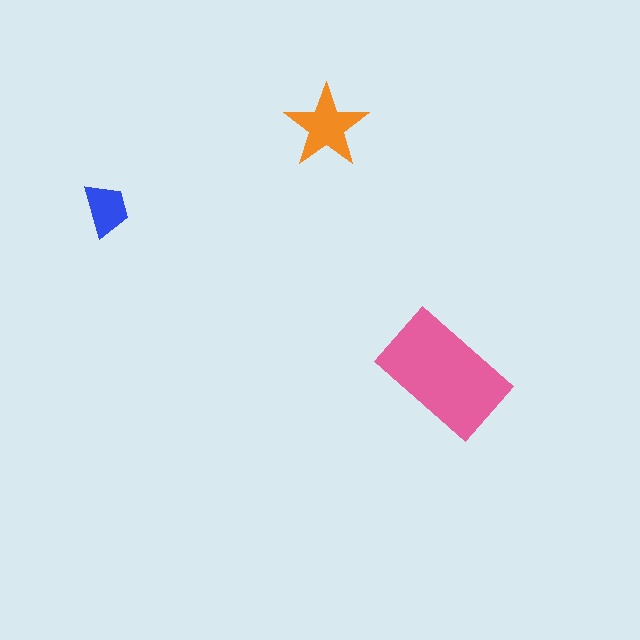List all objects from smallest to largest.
The blue trapezoid, the orange star, the pink rectangle.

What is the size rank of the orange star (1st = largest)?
2nd.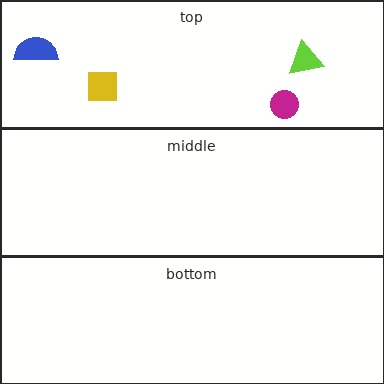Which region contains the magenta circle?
The top region.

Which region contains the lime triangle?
The top region.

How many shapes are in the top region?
4.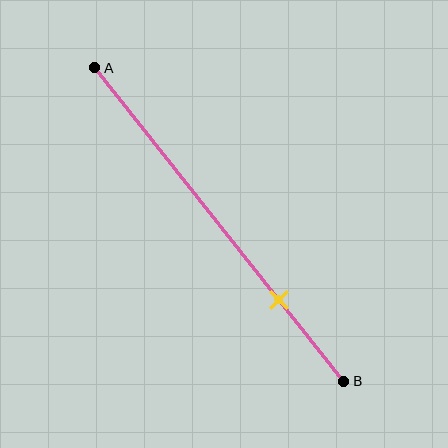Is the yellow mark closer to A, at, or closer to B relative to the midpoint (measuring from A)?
The yellow mark is closer to point B than the midpoint of segment AB.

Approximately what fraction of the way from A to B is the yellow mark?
The yellow mark is approximately 75% of the way from A to B.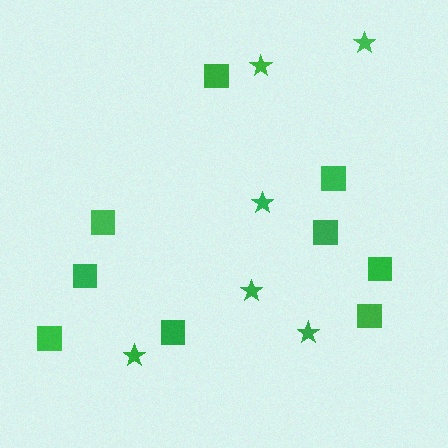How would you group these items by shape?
There are 2 groups: one group of stars (6) and one group of squares (9).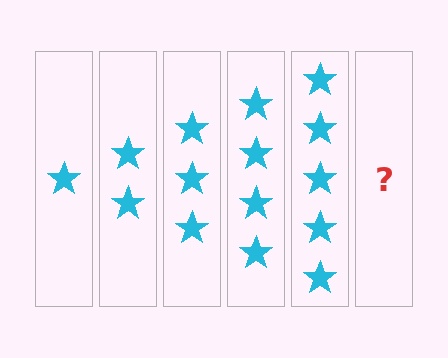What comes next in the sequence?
The next element should be 6 stars.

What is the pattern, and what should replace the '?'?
The pattern is that each step adds one more star. The '?' should be 6 stars.